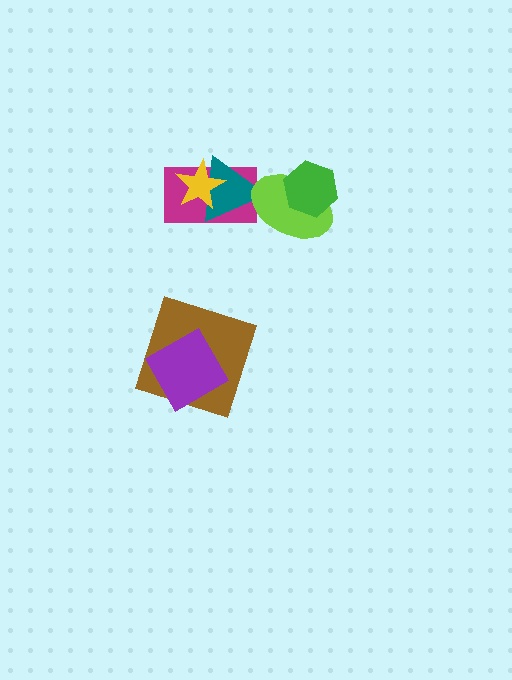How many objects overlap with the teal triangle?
3 objects overlap with the teal triangle.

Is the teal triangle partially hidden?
Yes, it is partially covered by another shape.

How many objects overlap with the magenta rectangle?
2 objects overlap with the magenta rectangle.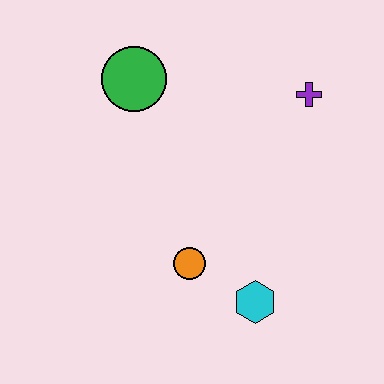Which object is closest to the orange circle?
The cyan hexagon is closest to the orange circle.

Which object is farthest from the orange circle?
The purple cross is farthest from the orange circle.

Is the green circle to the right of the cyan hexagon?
No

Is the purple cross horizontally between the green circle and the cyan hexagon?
No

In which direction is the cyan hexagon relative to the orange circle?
The cyan hexagon is to the right of the orange circle.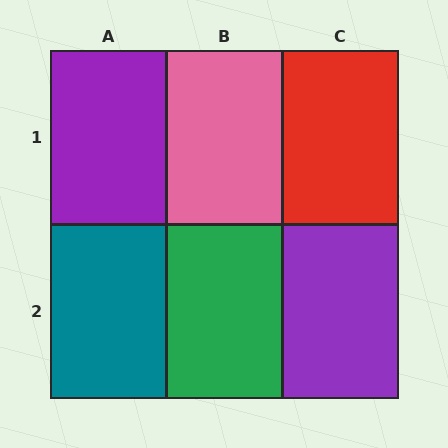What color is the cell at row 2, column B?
Green.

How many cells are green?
1 cell is green.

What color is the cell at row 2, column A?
Teal.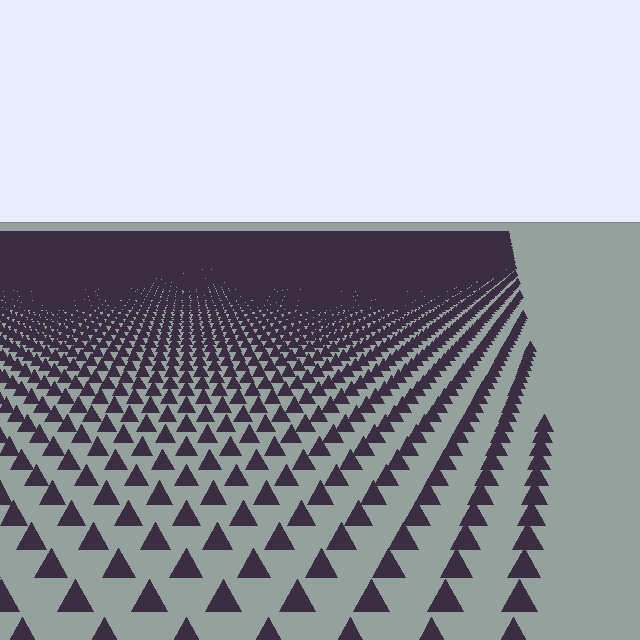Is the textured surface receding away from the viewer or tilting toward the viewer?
The surface is receding away from the viewer. Texture elements get smaller and denser toward the top.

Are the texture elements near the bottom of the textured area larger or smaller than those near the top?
Larger. Near the bottom, elements are closer to the viewer and appear at a bigger on-screen size.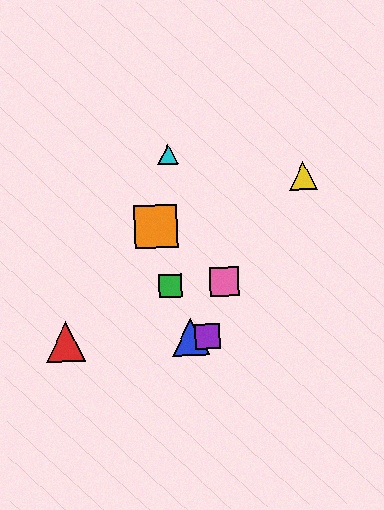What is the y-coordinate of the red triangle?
The red triangle is at y≈342.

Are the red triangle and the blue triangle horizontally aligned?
Yes, both are at y≈342.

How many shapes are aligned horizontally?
3 shapes (the red triangle, the blue triangle, the purple square) are aligned horizontally.